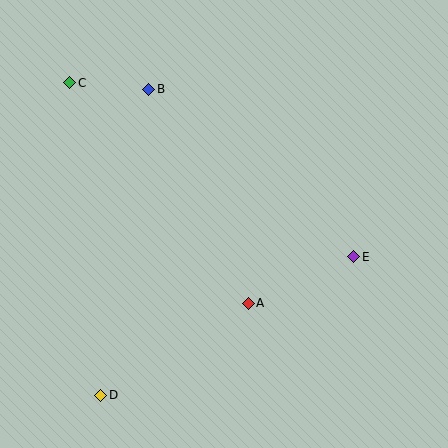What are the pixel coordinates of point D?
Point D is at (101, 395).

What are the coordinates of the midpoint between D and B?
The midpoint between D and B is at (125, 242).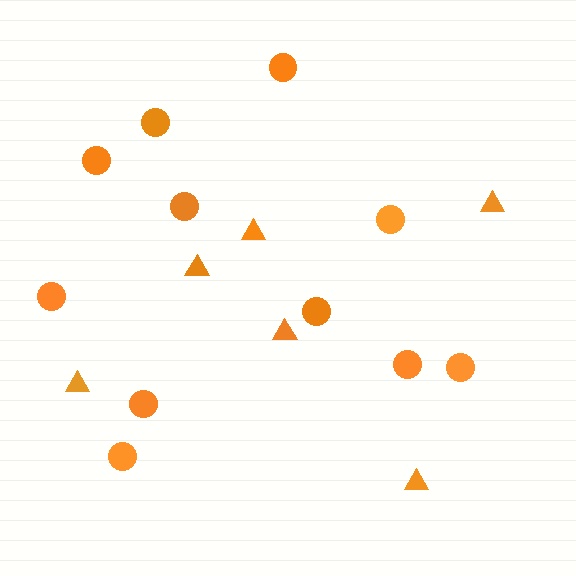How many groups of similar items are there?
There are 2 groups: one group of triangles (6) and one group of circles (11).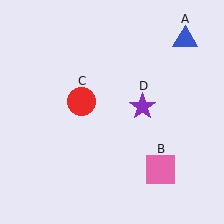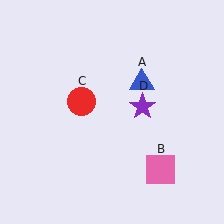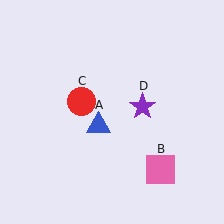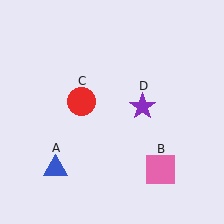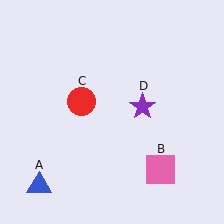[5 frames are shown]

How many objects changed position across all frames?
1 object changed position: blue triangle (object A).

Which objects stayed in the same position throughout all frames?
Pink square (object B) and red circle (object C) and purple star (object D) remained stationary.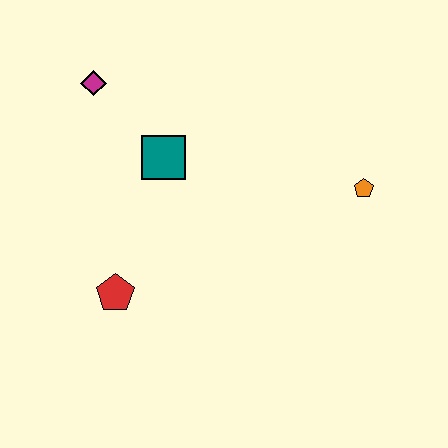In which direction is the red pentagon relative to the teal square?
The red pentagon is below the teal square.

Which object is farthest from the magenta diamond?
The orange pentagon is farthest from the magenta diamond.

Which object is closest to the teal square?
The magenta diamond is closest to the teal square.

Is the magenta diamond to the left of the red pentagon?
Yes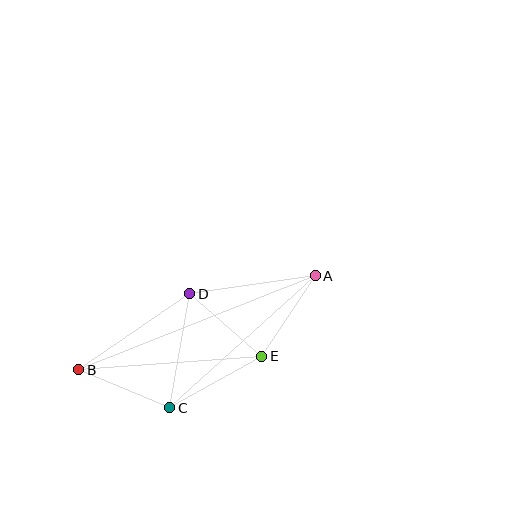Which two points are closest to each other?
Points D and E are closest to each other.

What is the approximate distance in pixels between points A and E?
The distance between A and E is approximately 97 pixels.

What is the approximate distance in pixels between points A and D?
The distance between A and D is approximately 127 pixels.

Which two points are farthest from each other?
Points A and B are farthest from each other.